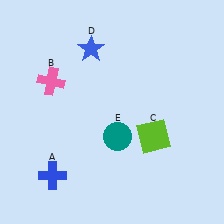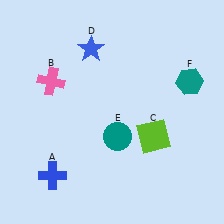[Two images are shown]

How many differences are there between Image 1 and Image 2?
There is 1 difference between the two images.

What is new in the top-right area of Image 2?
A teal hexagon (F) was added in the top-right area of Image 2.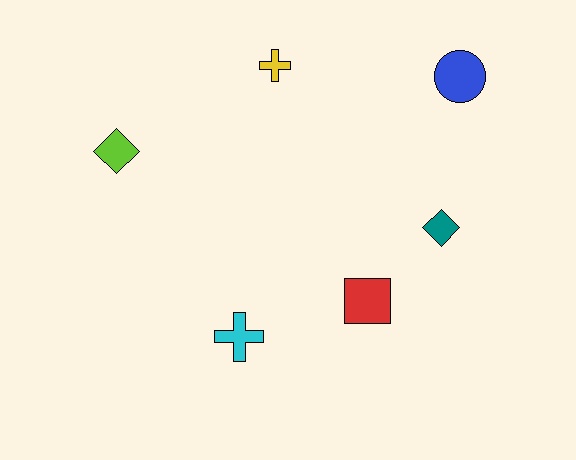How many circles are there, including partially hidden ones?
There is 1 circle.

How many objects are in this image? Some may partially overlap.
There are 6 objects.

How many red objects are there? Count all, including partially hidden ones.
There is 1 red object.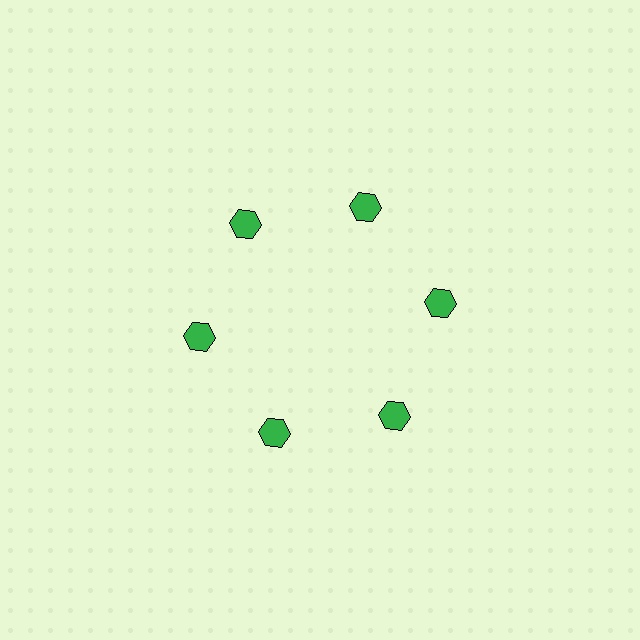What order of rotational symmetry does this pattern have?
This pattern has 6-fold rotational symmetry.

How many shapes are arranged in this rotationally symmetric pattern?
There are 6 shapes, arranged in 6 groups of 1.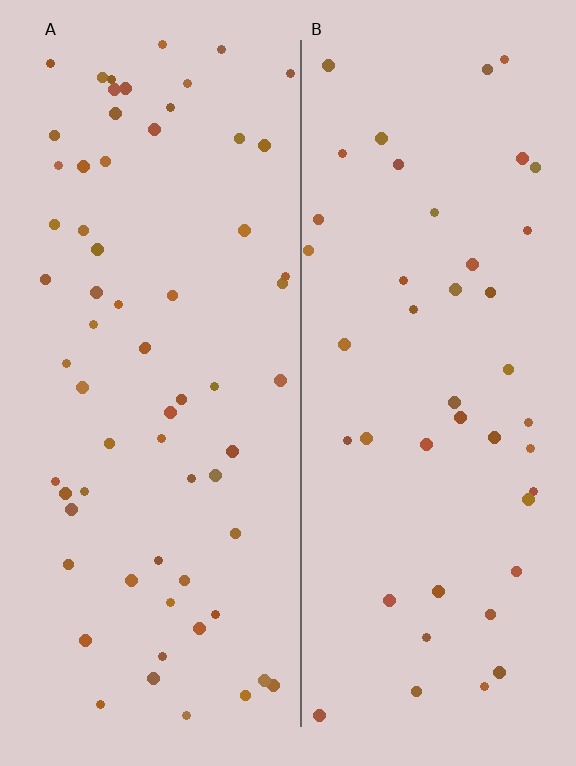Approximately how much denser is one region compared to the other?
Approximately 1.5× — region A over region B.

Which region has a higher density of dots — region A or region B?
A (the left).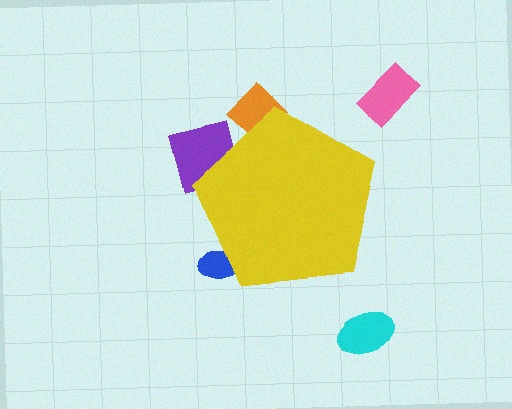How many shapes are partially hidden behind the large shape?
3 shapes are partially hidden.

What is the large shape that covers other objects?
A yellow pentagon.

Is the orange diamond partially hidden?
Yes, the orange diamond is partially hidden behind the yellow pentagon.